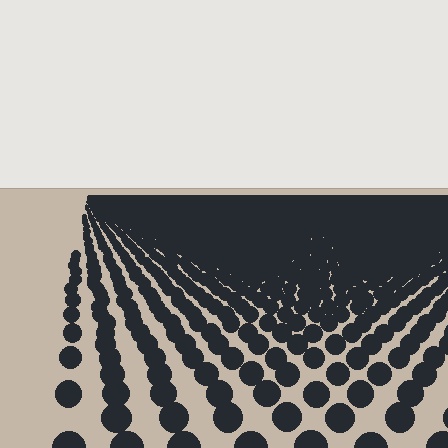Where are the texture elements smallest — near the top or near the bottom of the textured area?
Near the top.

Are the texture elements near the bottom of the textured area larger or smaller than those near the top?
Larger. Near the bottom, elements are closer to the viewer and appear at a bigger on-screen size.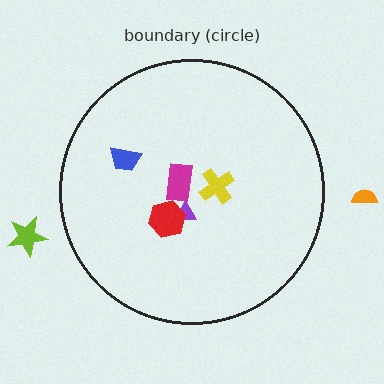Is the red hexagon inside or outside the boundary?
Inside.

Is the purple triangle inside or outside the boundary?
Inside.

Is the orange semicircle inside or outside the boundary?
Outside.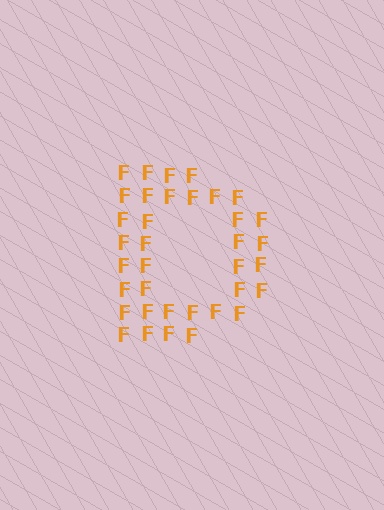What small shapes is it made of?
It is made of small letter F's.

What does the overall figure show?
The overall figure shows the letter D.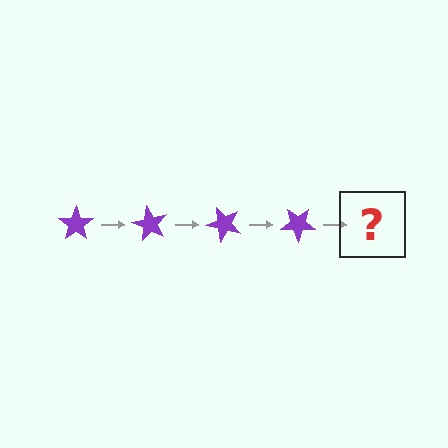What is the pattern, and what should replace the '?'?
The pattern is that the star rotates 60 degrees each step. The '?' should be a purple star rotated 240 degrees.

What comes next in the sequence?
The next element should be a purple star rotated 240 degrees.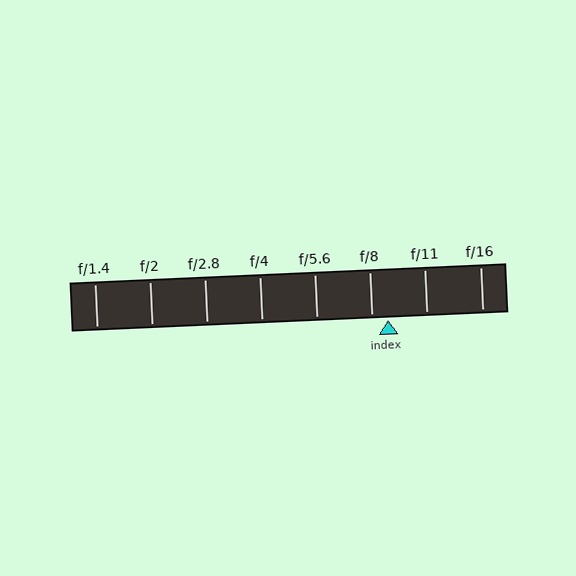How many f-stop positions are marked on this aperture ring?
There are 8 f-stop positions marked.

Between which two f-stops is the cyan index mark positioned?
The index mark is between f/8 and f/11.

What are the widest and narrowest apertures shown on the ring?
The widest aperture shown is f/1.4 and the narrowest is f/16.